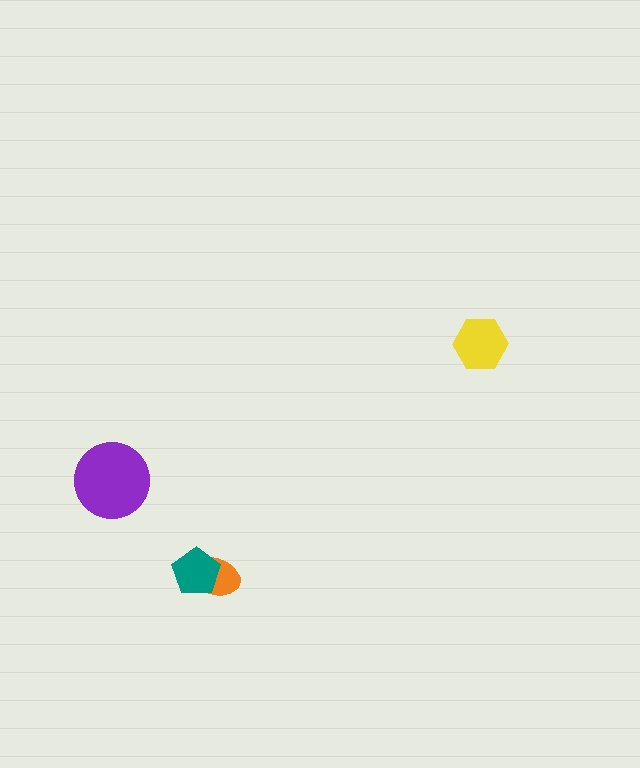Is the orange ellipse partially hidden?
Yes, it is partially covered by another shape.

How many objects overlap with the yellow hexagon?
0 objects overlap with the yellow hexagon.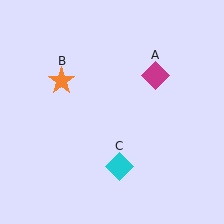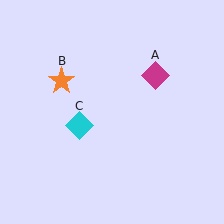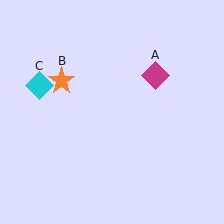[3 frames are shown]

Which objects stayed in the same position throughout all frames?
Magenta diamond (object A) and orange star (object B) remained stationary.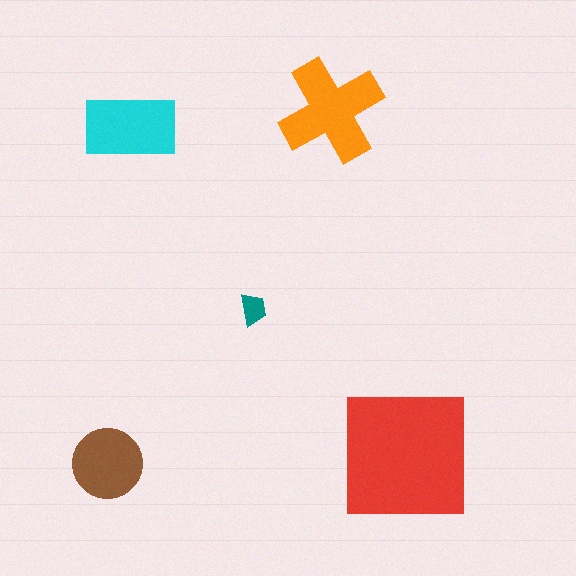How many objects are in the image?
There are 5 objects in the image.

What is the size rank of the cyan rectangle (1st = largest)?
3rd.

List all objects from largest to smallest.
The red square, the orange cross, the cyan rectangle, the brown circle, the teal trapezoid.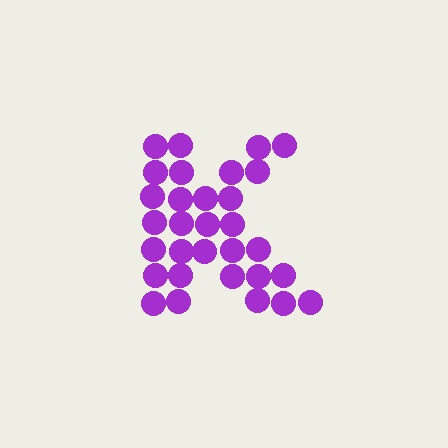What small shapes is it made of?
It is made of small circles.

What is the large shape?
The large shape is the letter K.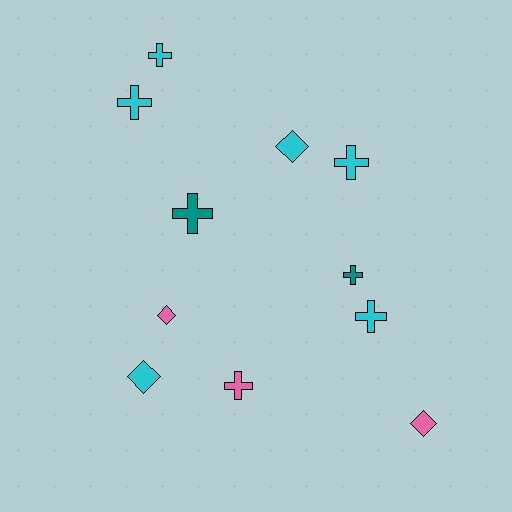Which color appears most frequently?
Cyan, with 6 objects.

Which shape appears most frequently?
Cross, with 7 objects.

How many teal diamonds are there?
There are no teal diamonds.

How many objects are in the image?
There are 11 objects.